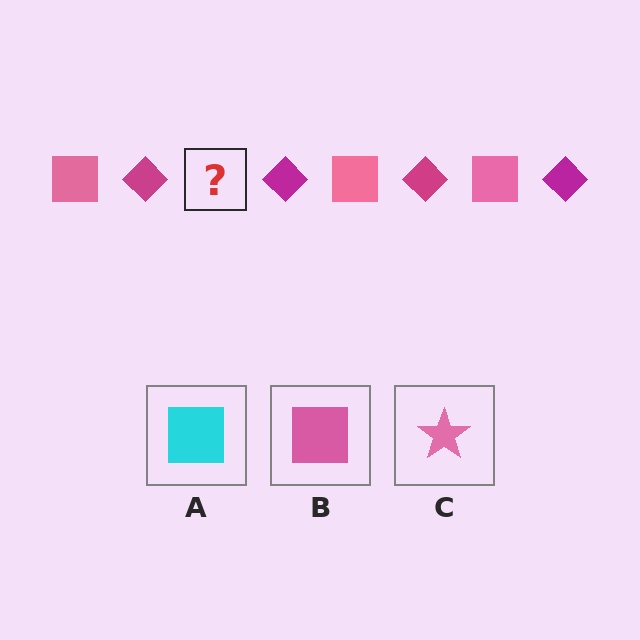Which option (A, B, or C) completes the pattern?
B.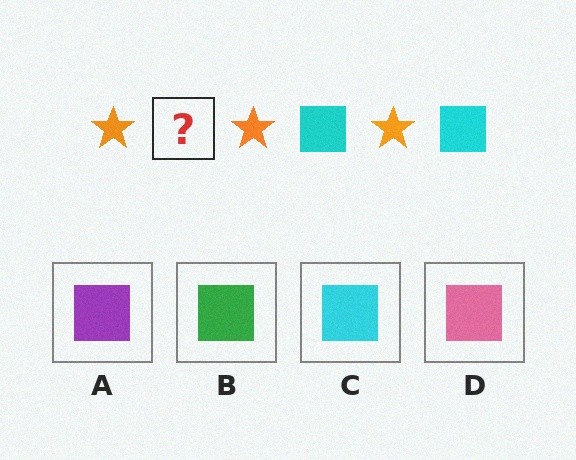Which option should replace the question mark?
Option C.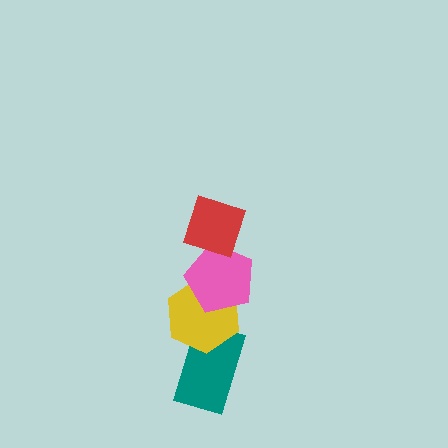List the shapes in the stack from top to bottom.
From top to bottom: the red diamond, the pink pentagon, the yellow hexagon, the teal rectangle.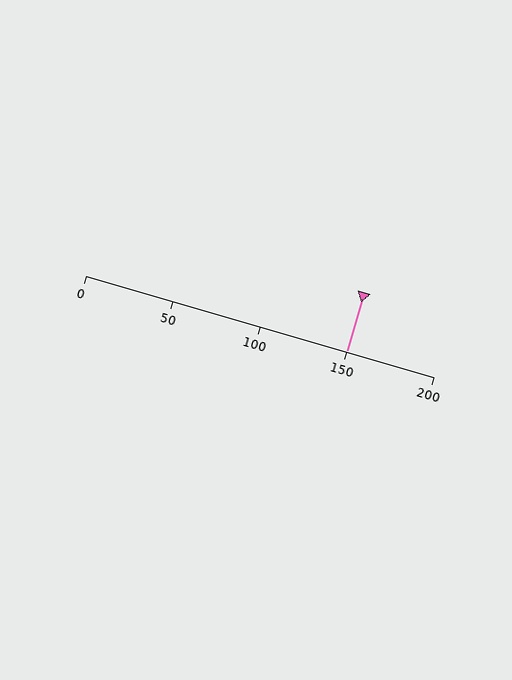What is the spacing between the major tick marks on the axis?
The major ticks are spaced 50 apart.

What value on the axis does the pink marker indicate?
The marker indicates approximately 150.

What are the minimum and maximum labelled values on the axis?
The axis runs from 0 to 200.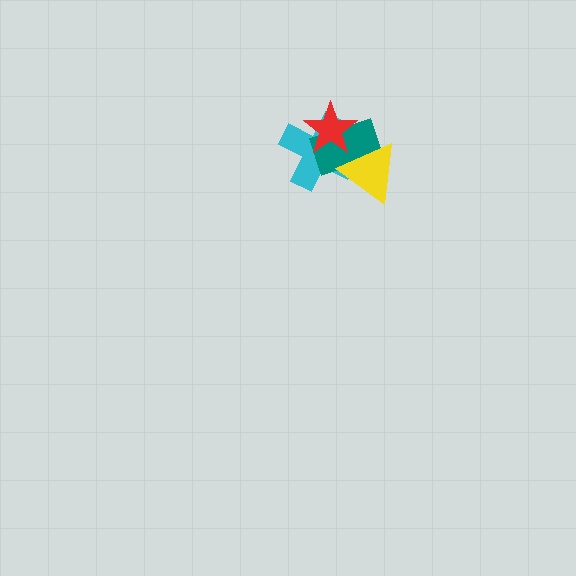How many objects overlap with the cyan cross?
3 objects overlap with the cyan cross.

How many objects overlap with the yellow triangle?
2 objects overlap with the yellow triangle.